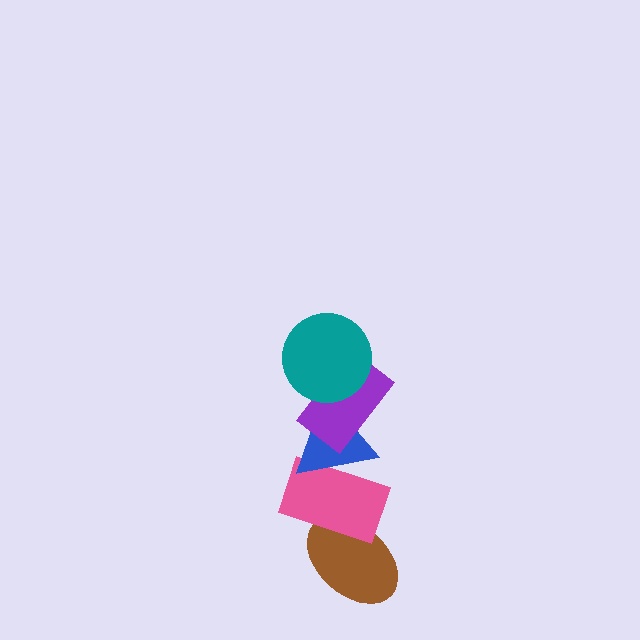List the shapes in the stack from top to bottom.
From top to bottom: the teal circle, the purple rectangle, the blue triangle, the pink rectangle, the brown ellipse.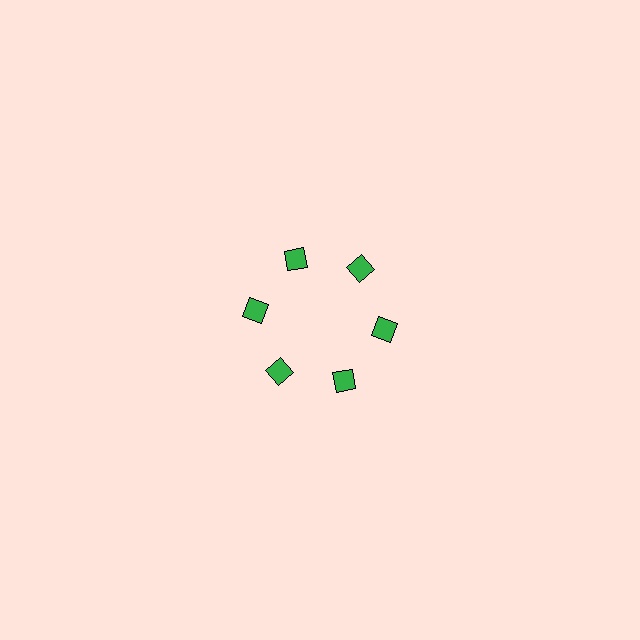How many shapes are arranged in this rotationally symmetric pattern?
There are 6 shapes, arranged in 6 groups of 1.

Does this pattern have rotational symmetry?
Yes, this pattern has 6-fold rotational symmetry. It looks the same after rotating 60 degrees around the center.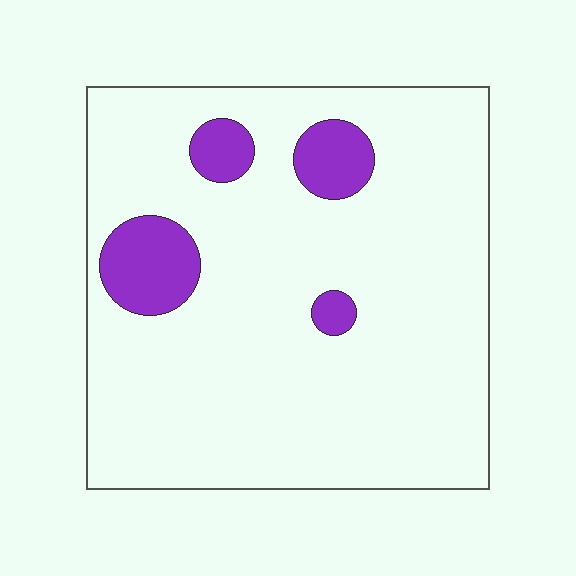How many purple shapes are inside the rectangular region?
4.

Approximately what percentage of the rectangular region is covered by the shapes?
Approximately 10%.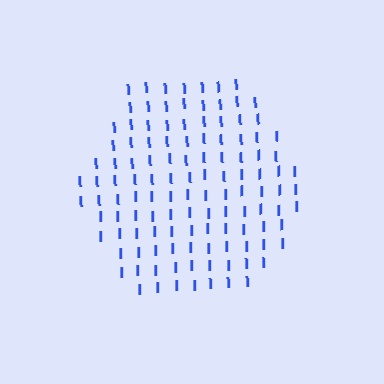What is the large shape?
The large shape is a hexagon.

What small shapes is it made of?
It is made of small letter I's.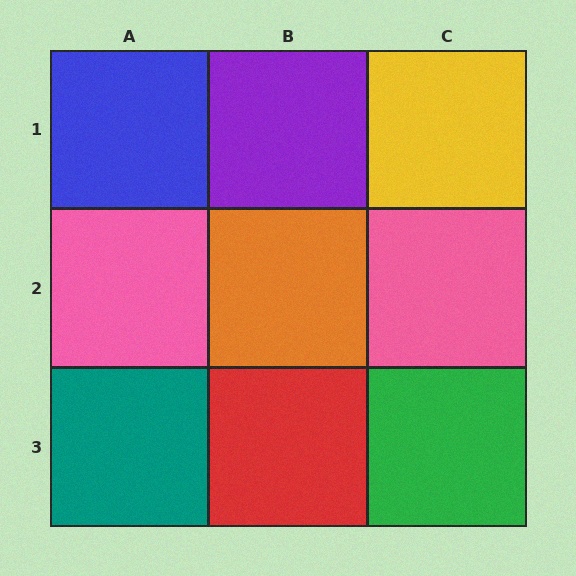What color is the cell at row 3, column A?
Teal.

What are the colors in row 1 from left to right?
Blue, purple, yellow.